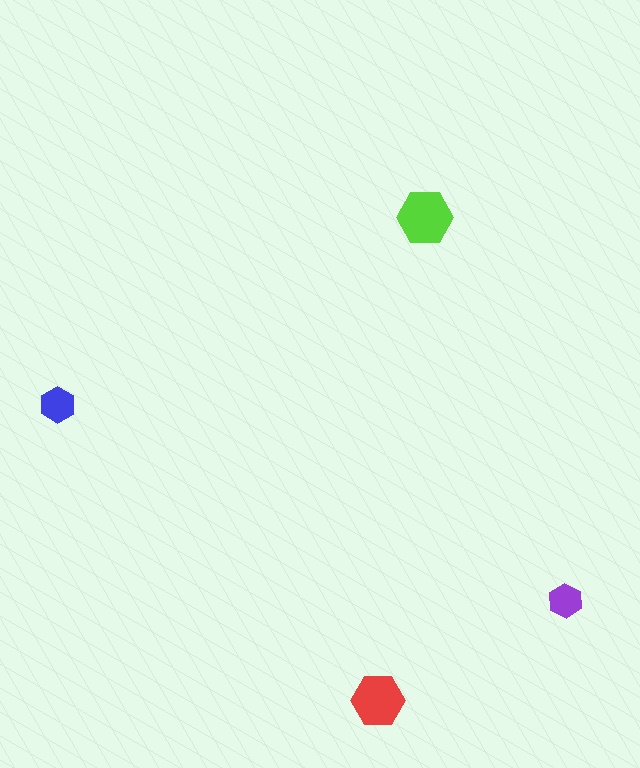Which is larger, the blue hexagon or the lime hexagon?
The lime one.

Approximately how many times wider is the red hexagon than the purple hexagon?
About 1.5 times wider.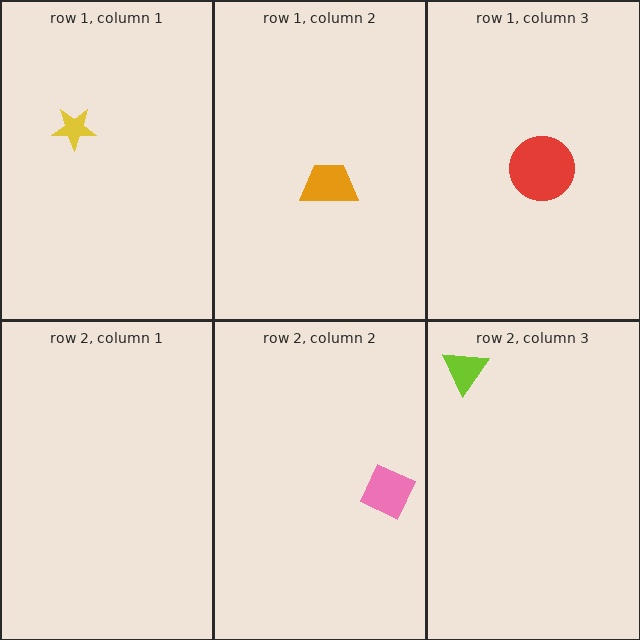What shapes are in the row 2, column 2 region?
The pink diamond.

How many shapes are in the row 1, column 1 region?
1.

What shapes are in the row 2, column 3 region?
The lime triangle.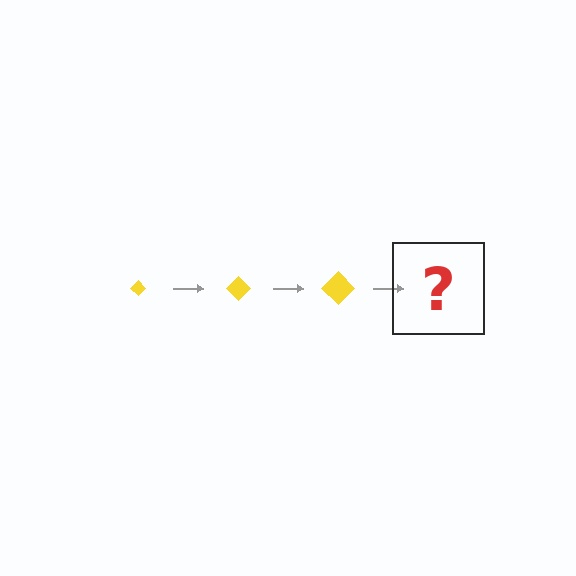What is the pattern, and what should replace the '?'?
The pattern is that the diamond gets progressively larger each step. The '?' should be a yellow diamond, larger than the previous one.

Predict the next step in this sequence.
The next step is a yellow diamond, larger than the previous one.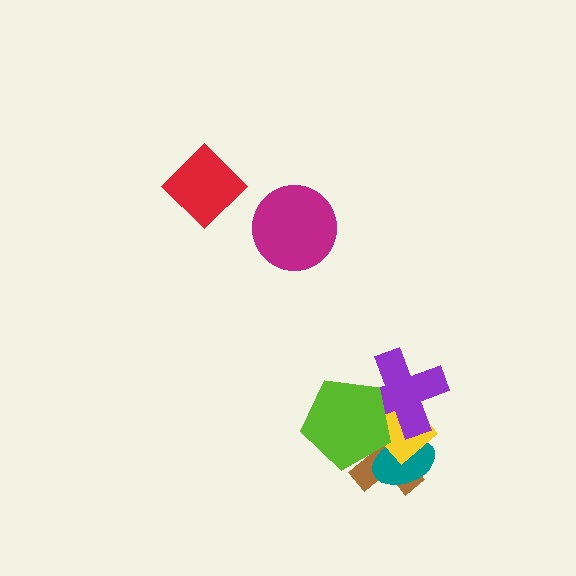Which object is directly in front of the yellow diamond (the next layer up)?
The purple cross is directly in front of the yellow diamond.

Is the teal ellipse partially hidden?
Yes, it is partially covered by another shape.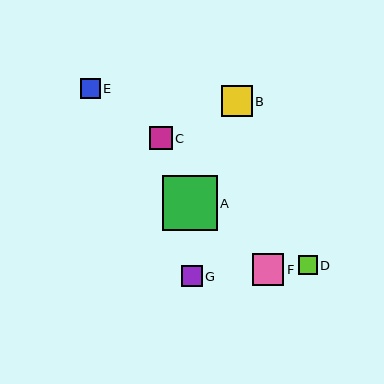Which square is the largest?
Square A is the largest with a size of approximately 55 pixels.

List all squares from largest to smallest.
From largest to smallest: A, F, B, C, G, E, D.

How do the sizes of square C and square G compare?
Square C and square G are approximately the same size.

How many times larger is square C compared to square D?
Square C is approximately 1.2 times the size of square D.